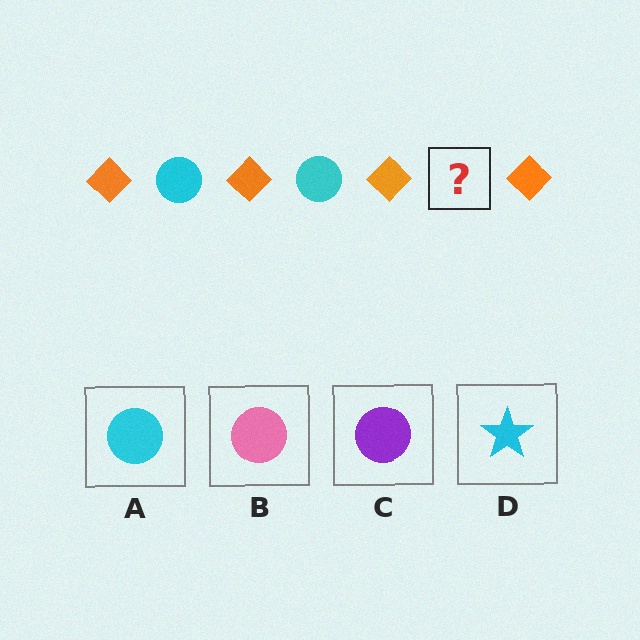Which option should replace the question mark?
Option A.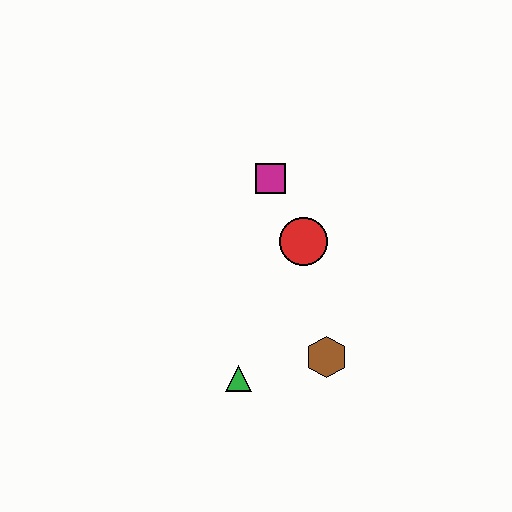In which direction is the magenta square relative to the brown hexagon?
The magenta square is above the brown hexagon.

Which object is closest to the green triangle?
The brown hexagon is closest to the green triangle.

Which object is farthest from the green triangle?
The magenta square is farthest from the green triangle.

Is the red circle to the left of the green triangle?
No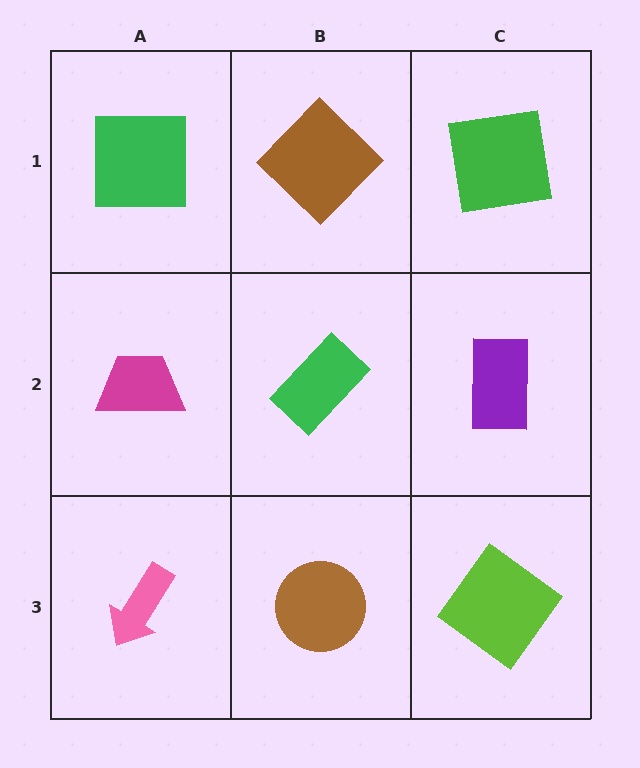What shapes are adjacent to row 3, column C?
A purple rectangle (row 2, column C), a brown circle (row 3, column B).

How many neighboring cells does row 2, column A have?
3.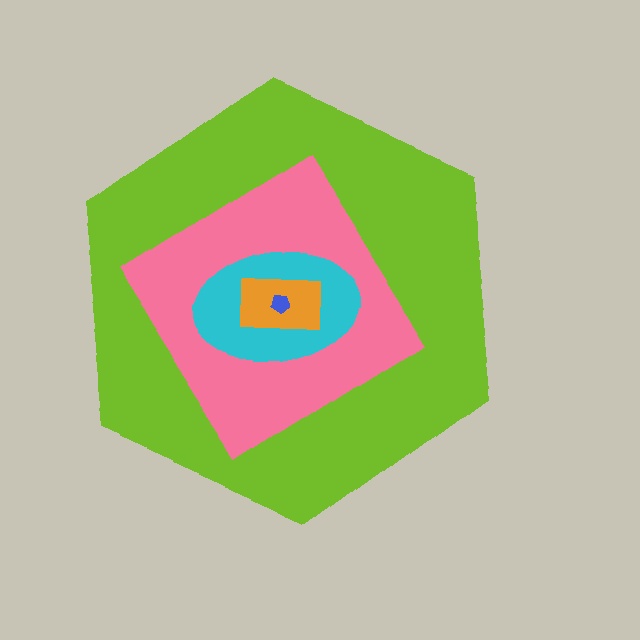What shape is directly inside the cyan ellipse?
The orange rectangle.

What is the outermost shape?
The lime hexagon.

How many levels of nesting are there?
5.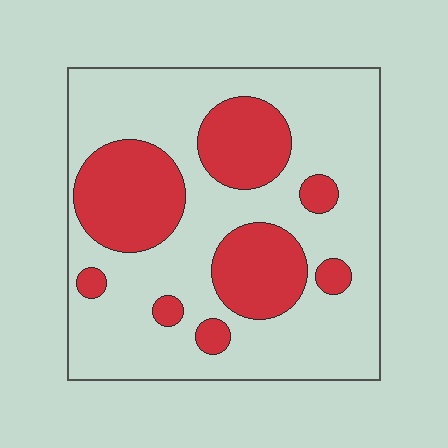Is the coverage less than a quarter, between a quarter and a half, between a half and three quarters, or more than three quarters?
Between a quarter and a half.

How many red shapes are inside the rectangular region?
8.